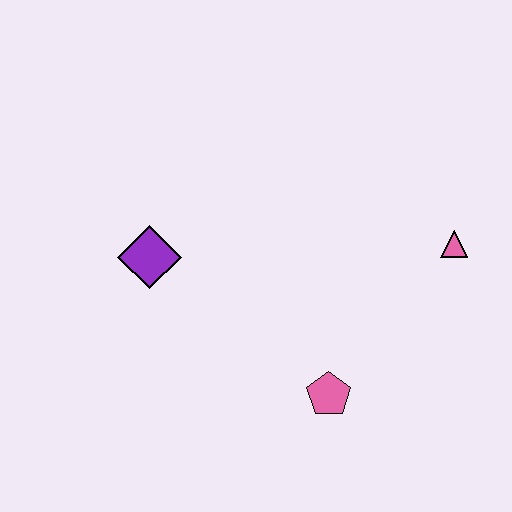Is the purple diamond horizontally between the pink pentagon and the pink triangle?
No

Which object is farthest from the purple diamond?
The pink triangle is farthest from the purple diamond.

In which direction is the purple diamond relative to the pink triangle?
The purple diamond is to the left of the pink triangle.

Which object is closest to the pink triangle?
The pink pentagon is closest to the pink triangle.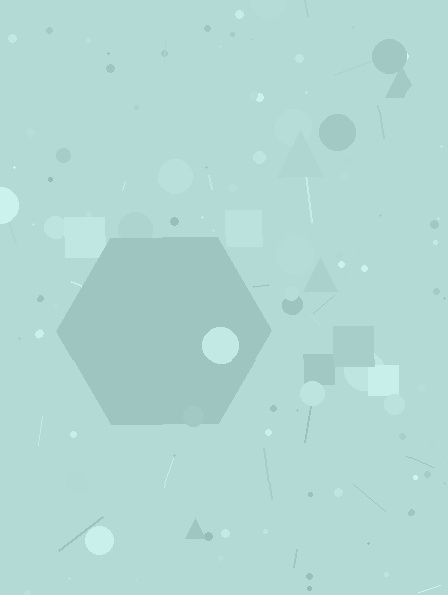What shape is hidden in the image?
A hexagon is hidden in the image.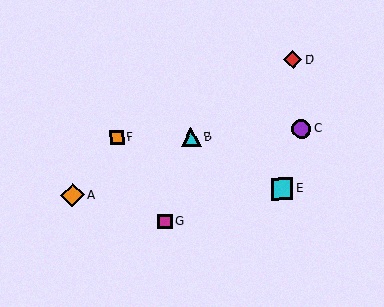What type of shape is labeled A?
Shape A is an orange diamond.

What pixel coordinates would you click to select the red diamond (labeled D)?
Click at (293, 60) to select the red diamond D.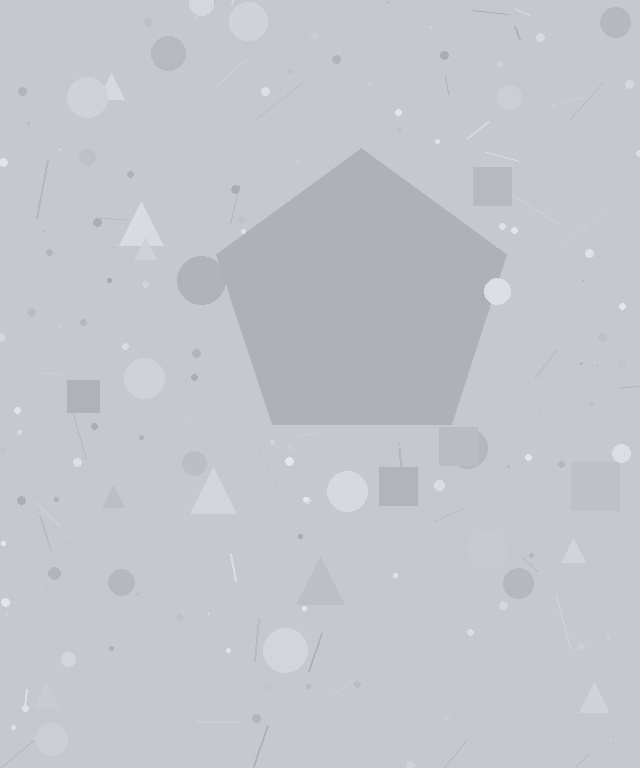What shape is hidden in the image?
A pentagon is hidden in the image.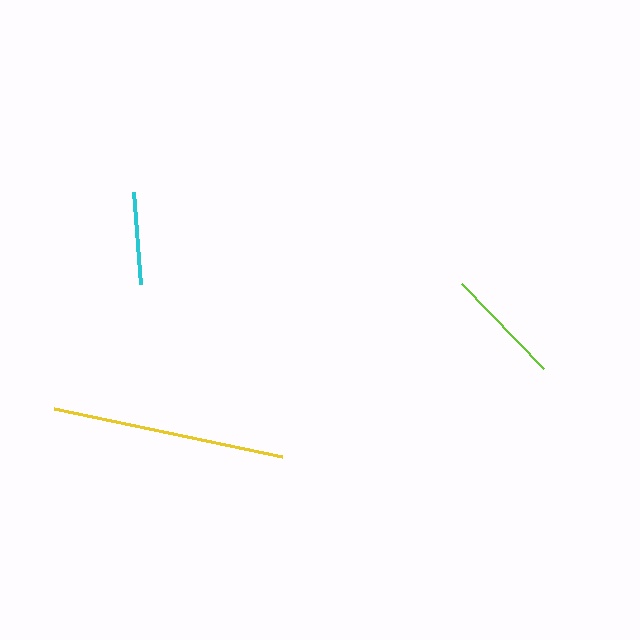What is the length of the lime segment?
The lime segment is approximately 118 pixels long.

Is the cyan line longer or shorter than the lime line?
The lime line is longer than the cyan line.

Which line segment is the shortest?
The cyan line is the shortest at approximately 92 pixels.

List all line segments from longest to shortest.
From longest to shortest: yellow, lime, cyan.